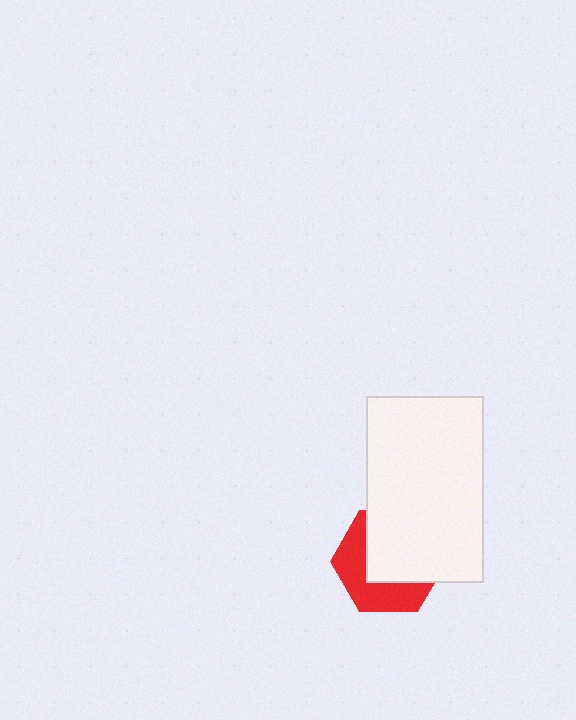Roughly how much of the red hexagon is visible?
A small part of it is visible (roughly 43%).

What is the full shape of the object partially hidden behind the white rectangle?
The partially hidden object is a red hexagon.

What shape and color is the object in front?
The object in front is a white rectangle.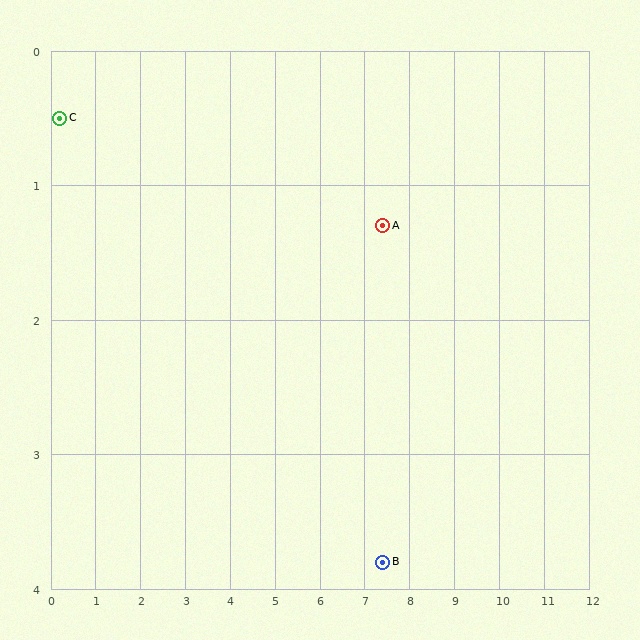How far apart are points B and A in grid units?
Points B and A are about 2.5 grid units apart.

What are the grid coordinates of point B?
Point B is at approximately (7.4, 3.8).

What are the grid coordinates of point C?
Point C is at approximately (0.2, 0.5).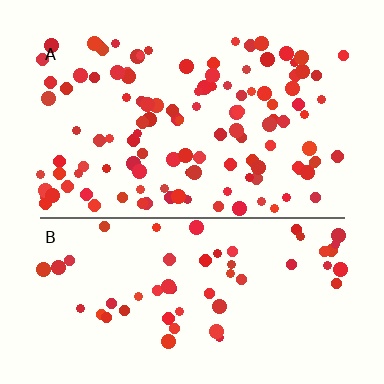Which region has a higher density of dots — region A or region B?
A (the top).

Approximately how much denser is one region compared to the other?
Approximately 2.0× — region A over region B.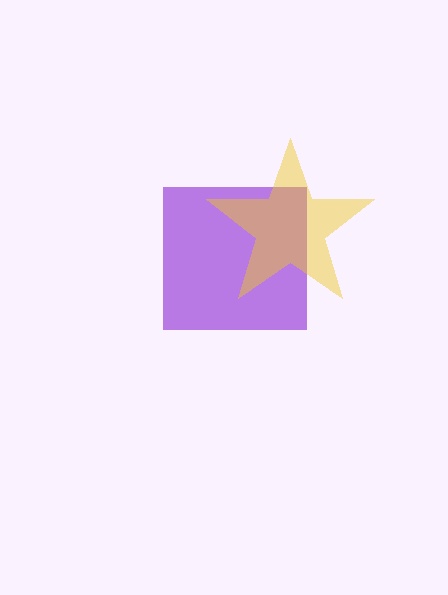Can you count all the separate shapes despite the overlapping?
Yes, there are 2 separate shapes.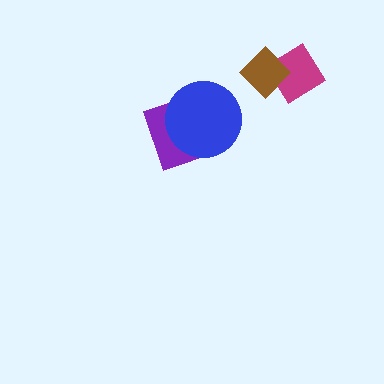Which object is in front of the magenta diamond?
The brown diamond is in front of the magenta diamond.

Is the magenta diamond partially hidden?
Yes, it is partially covered by another shape.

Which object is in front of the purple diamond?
The blue circle is in front of the purple diamond.